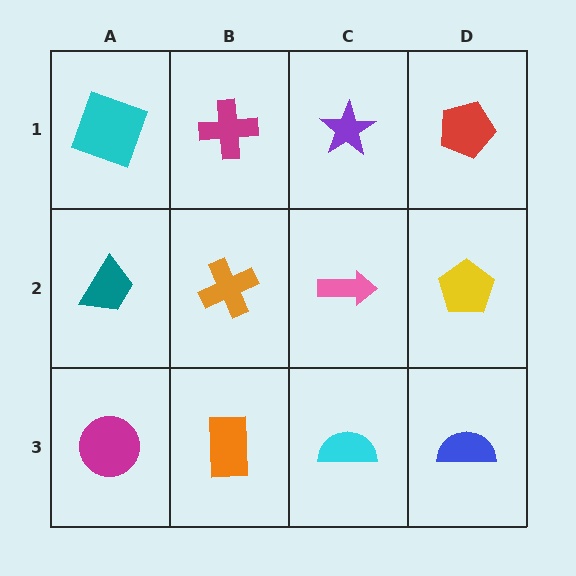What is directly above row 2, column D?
A red pentagon.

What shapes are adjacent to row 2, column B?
A magenta cross (row 1, column B), an orange rectangle (row 3, column B), a teal trapezoid (row 2, column A), a pink arrow (row 2, column C).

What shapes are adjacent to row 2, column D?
A red pentagon (row 1, column D), a blue semicircle (row 3, column D), a pink arrow (row 2, column C).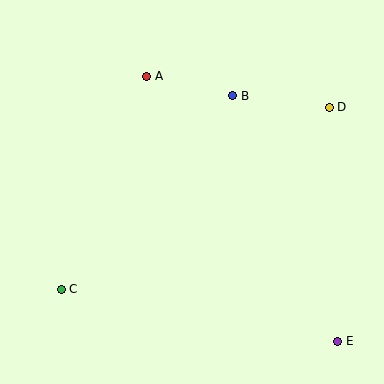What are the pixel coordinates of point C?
Point C is at (61, 289).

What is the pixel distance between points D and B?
The distance between D and B is 97 pixels.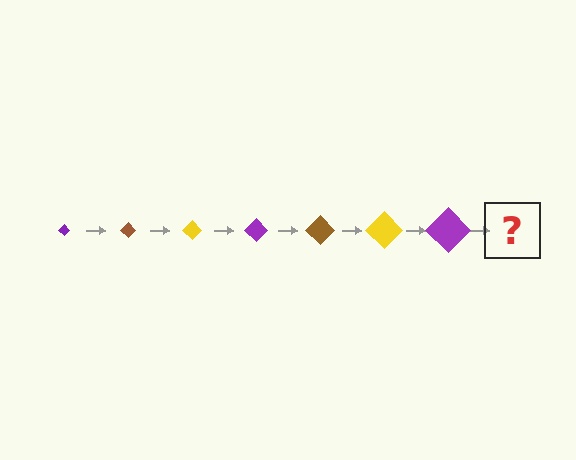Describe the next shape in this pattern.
It should be a brown diamond, larger than the previous one.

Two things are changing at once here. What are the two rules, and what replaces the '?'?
The two rules are that the diamond grows larger each step and the color cycles through purple, brown, and yellow. The '?' should be a brown diamond, larger than the previous one.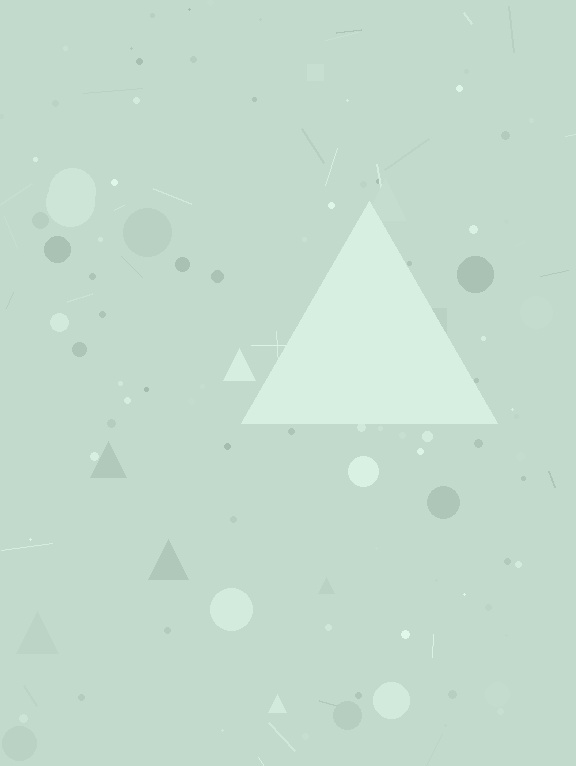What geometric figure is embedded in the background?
A triangle is embedded in the background.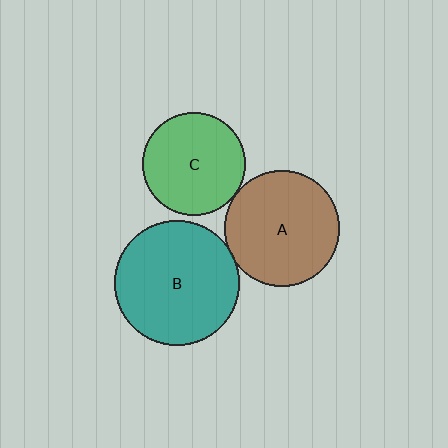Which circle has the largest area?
Circle B (teal).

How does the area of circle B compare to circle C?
Approximately 1.5 times.